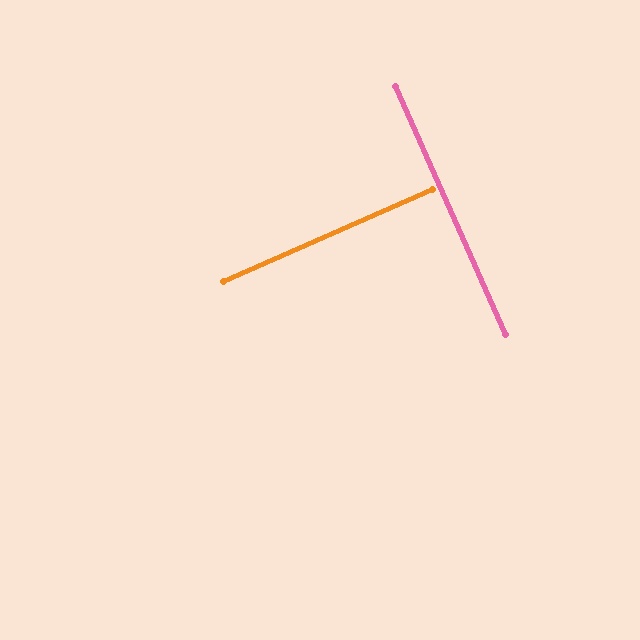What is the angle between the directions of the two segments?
Approximately 90 degrees.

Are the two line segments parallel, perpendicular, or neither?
Perpendicular — they meet at approximately 90°.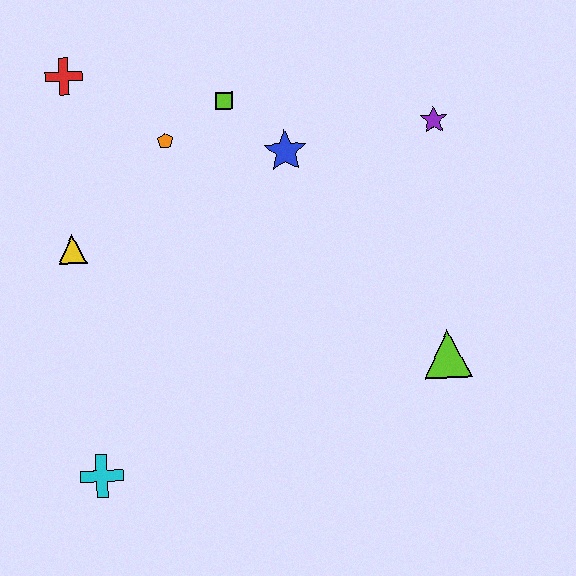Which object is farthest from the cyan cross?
The purple star is farthest from the cyan cross.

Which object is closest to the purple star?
The blue star is closest to the purple star.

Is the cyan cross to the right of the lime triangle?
No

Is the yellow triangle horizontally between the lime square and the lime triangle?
No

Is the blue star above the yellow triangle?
Yes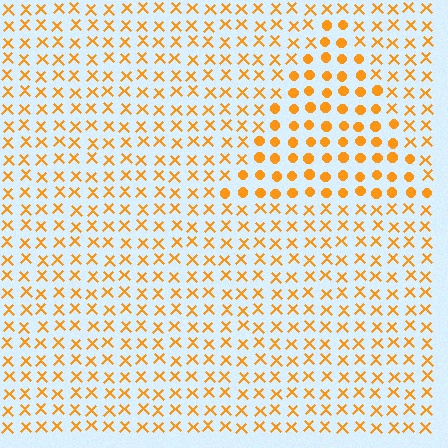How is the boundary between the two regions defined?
The boundary is defined by a change in element shape: circles inside vs. X marks outside. All elements share the same color and spacing.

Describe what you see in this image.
The image is filled with small orange elements arranged in a uniform grid. A triangle-shaped region contains circles, while the surrounding area contains X marks. The boundary is defined purely by the change in element shape.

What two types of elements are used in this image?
The image uses circles inside the triangle region and X marks outside it.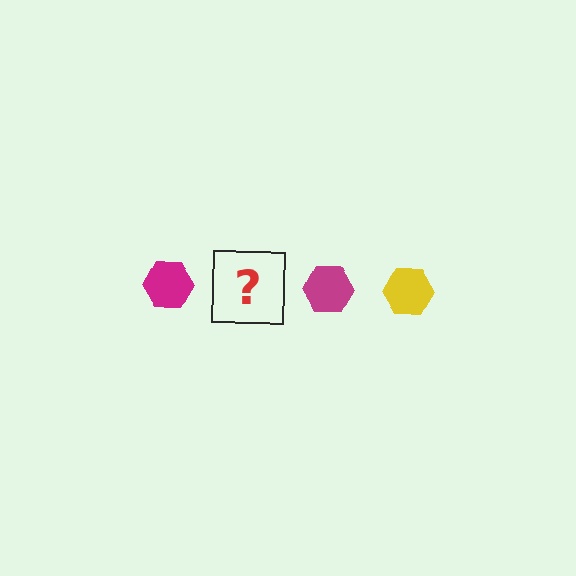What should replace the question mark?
The question mark should be replaced with a yellow hexagon.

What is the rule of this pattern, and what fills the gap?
The rule is that the pattern cycles through magenta, yellow hexagons. The gap should be filled with a yellow hexagon.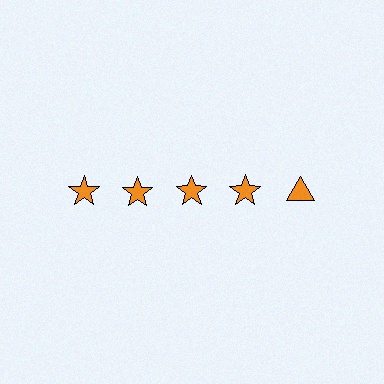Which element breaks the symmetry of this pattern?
The orange triangle in the top row, rightmost column breaks the symmetry. All other shapes are orange stars.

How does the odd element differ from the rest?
It has a different shape: triangle instead of star.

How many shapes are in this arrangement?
There are 5 shapes arranged in a grid pattern.